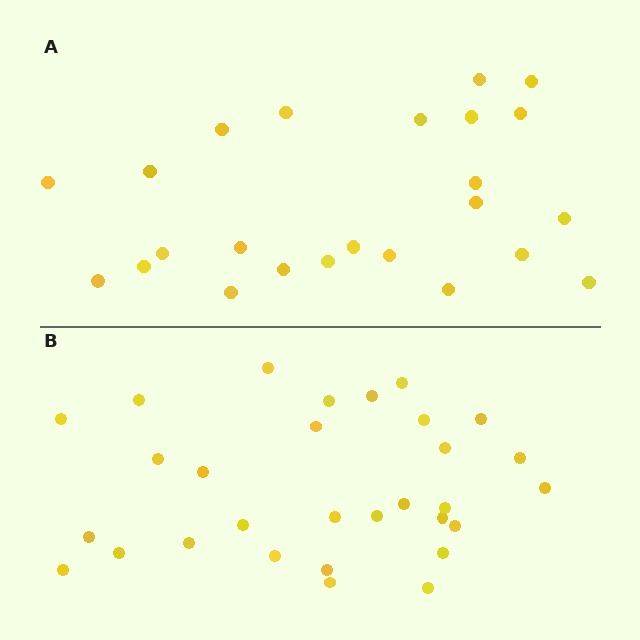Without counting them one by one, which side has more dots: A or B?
Region B (the bottom region) has more dots.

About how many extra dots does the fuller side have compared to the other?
Region B has about 6 more dots than region A.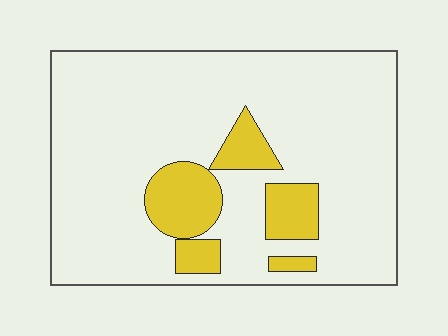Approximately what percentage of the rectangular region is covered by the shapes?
Approximately 15%.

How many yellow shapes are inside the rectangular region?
5.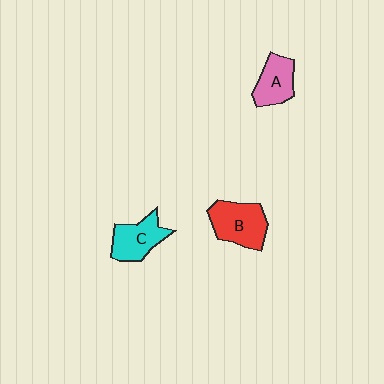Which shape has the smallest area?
Shape A (pink).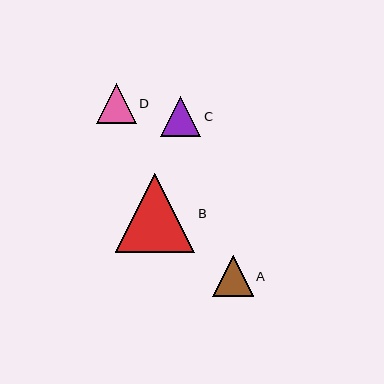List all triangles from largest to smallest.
From largest to smallest: B, A, C, D.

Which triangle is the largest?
Triangle B is the largest with a size of approximately 80 pixels.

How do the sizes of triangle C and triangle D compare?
Triangle C and triangle D are approximately the same size.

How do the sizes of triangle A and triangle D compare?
Triangle A and triangle D are approximately the same size.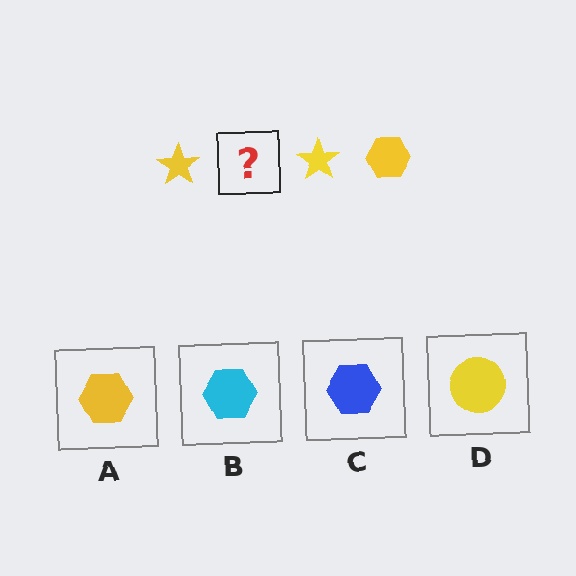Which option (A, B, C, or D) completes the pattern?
A.